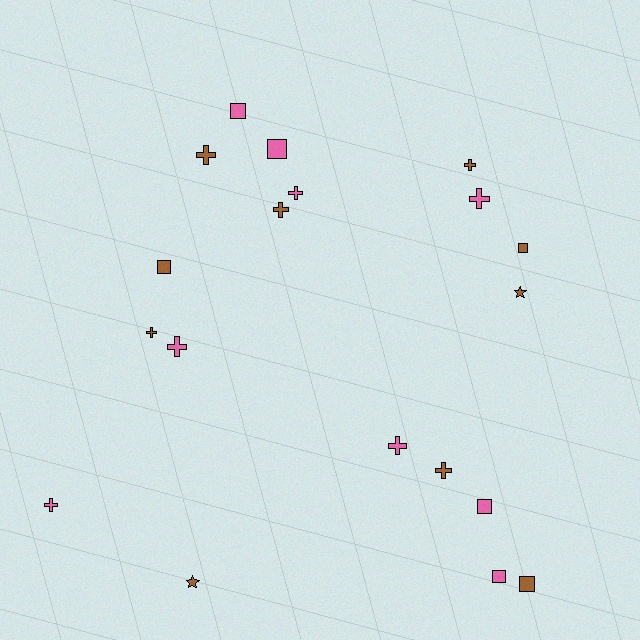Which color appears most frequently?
Brown, with 10 objects.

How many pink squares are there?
There are 4 pink squares.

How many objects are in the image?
There are 19 objects.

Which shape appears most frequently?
Cross, with 10 objects.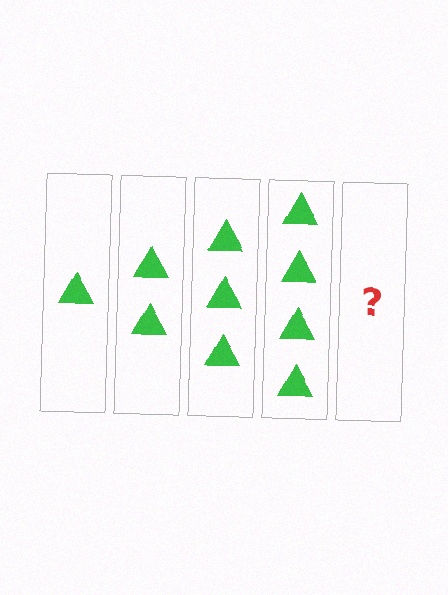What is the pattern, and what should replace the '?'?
The pattern is that each step adds one more triangle. The '?' should be 5 triangles.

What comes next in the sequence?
The next element should be 5 triangles.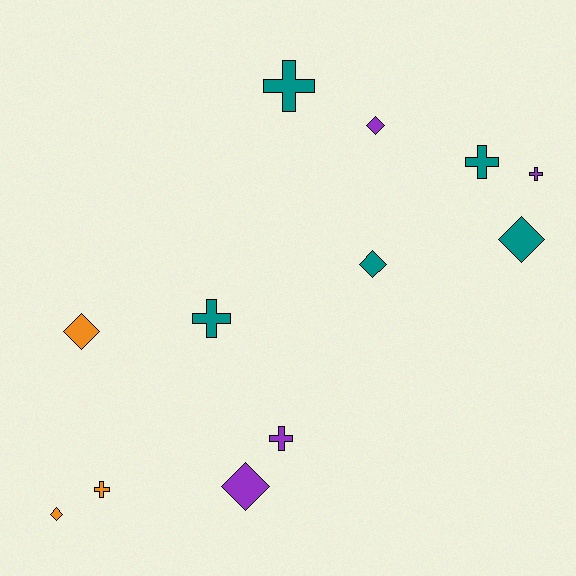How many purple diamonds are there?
There are 2 purple diamonds.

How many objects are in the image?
There are 12 objects.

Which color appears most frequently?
Teal, with 5 objects.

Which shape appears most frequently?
Diamond, with 6 objects.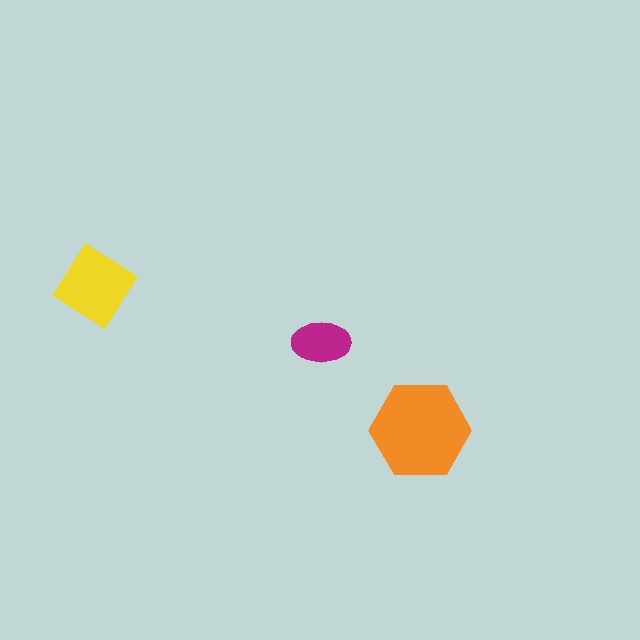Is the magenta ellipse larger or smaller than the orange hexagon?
Smaller.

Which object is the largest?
The orange hexagon.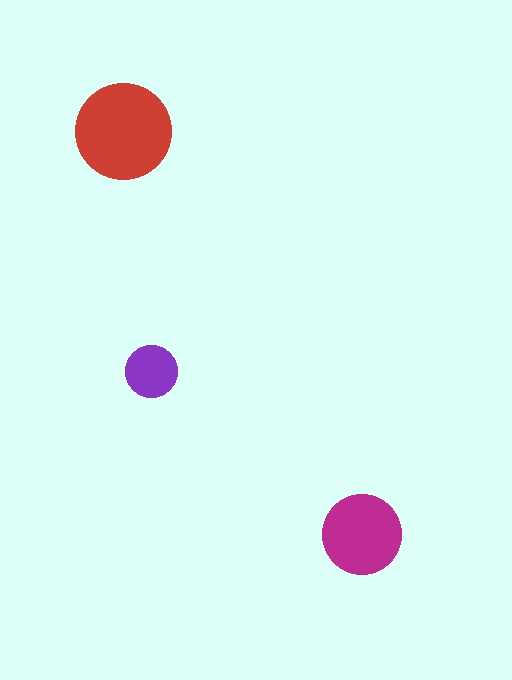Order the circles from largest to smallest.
the red one, the magenta one, the purple one.